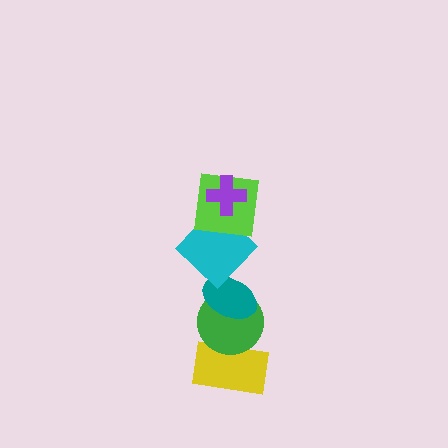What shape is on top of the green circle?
The teal ellipse is on top of the green circle.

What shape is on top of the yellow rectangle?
The green circle is on top of the yellow rectangle.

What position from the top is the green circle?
The green circle is 5th from the top.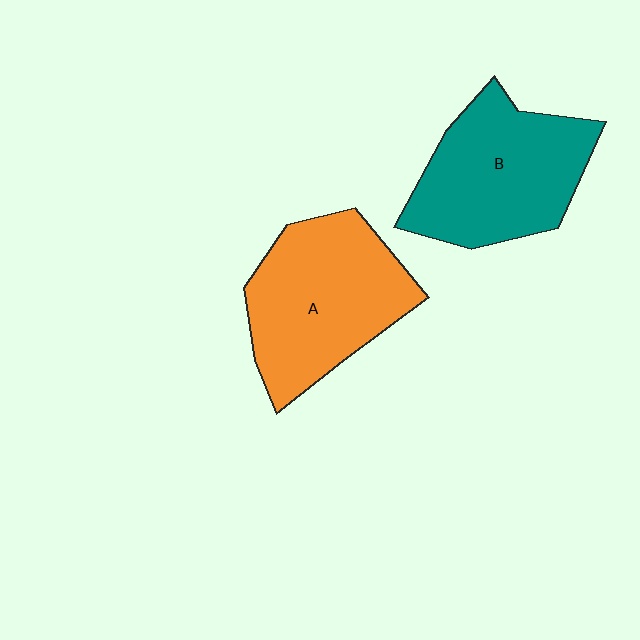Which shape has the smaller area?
Shape B (teal).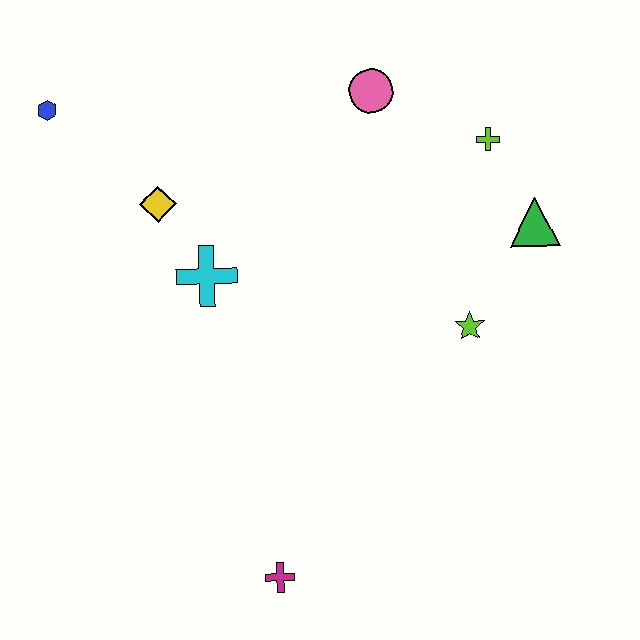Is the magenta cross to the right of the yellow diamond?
Yes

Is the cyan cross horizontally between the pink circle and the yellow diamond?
Yes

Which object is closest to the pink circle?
The lime cross is closest to the pink circle.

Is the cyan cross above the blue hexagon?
No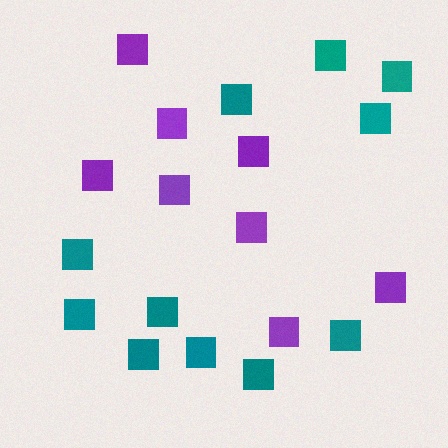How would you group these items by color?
There are 2 groups: one group of teal squares (11) and one group of purple squares (8).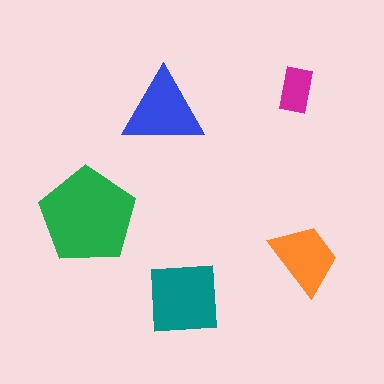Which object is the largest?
The green pentagon.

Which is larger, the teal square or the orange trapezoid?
The teal square.